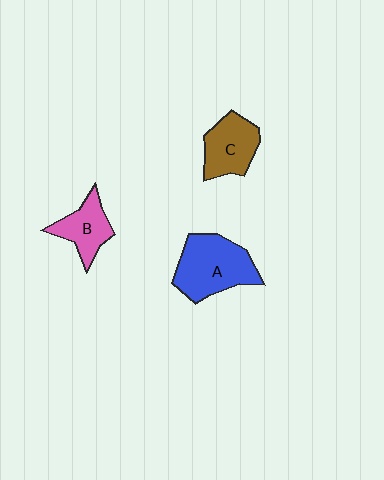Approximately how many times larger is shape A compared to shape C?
Approximately 1.4 times.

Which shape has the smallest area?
Shape B (pink).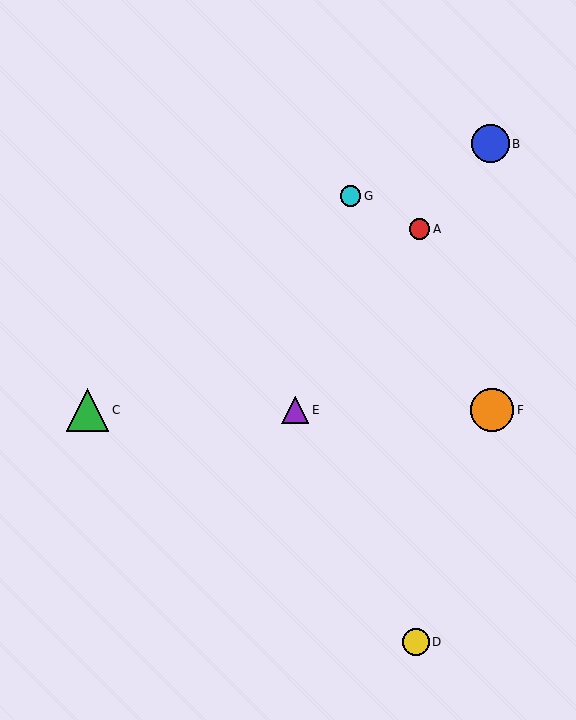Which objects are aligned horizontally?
Objects C, E, F are aligned horizontally.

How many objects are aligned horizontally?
3 objects (C, E, F) are aligned horizontally.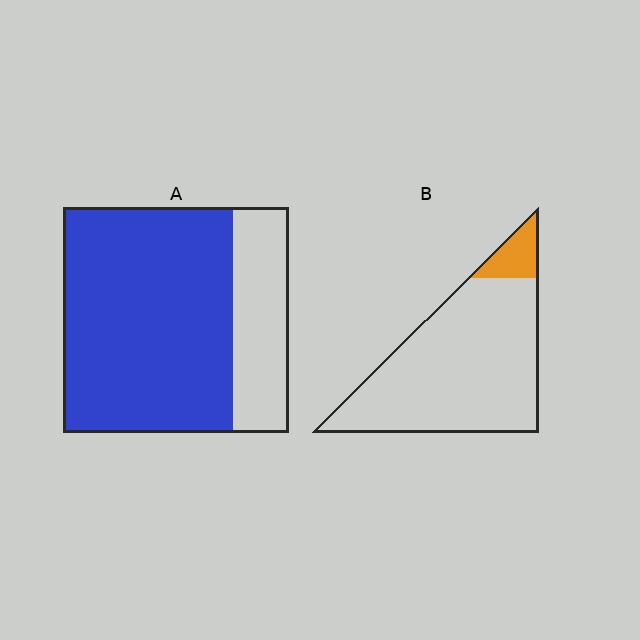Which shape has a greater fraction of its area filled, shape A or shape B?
Shape A.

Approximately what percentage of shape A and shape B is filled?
A is approximately 75% and B is approximately 10%.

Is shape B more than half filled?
No.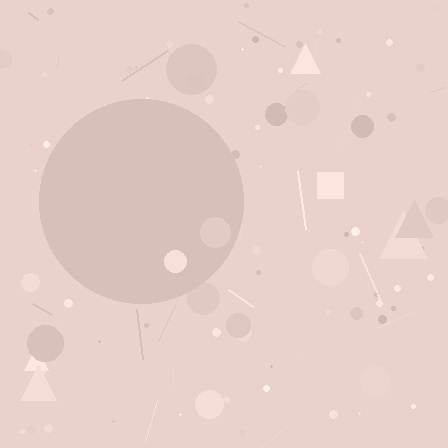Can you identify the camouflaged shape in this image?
The camouflaged shape is a circle.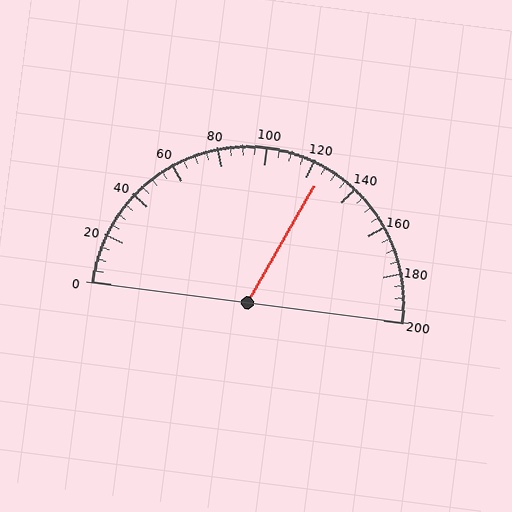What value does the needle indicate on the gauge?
The needle indicates approximately 125.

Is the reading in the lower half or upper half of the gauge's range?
The reading is in the upper half of the range (0 to 200).